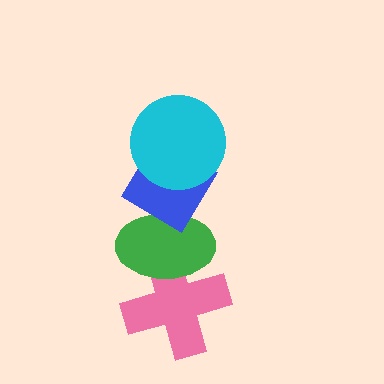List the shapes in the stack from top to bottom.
From top to bottom: the cyan circle, the blue diamond, the green ellipse, the pink cross.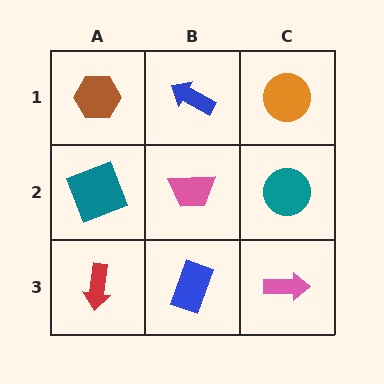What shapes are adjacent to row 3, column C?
A teal circle (row 2, column C), a blue rectangle (row 3, column B).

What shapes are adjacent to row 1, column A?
A teal square (row 2, column A), a blue arrow (row 1, column B).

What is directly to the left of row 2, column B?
A teal square.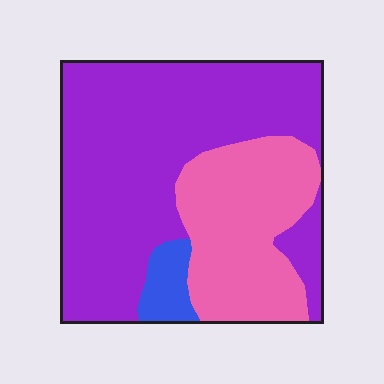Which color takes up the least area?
Blue, at roughly 5%.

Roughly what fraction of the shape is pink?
Pink takes up about one third (1/3) of the shape.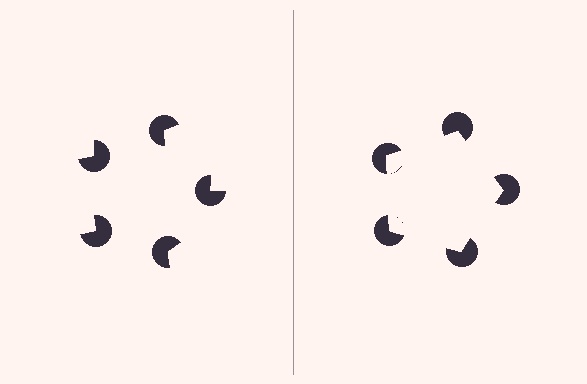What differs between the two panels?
The pac-man discs are positioned identically on both sides; only the wedge orientations differ. On the right they align to a pentagon; on the left they are misaligned.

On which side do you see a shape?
An illusory pentagon appears on the right side. On the left side the wedge cuts are rotated, so no coherent shape forms.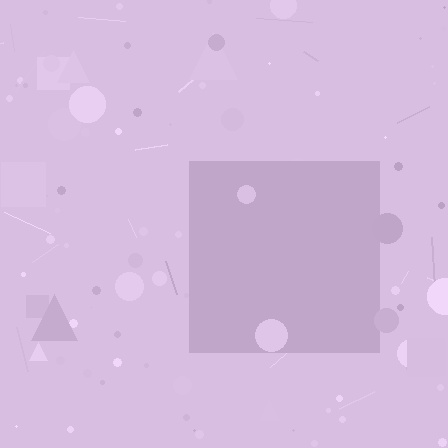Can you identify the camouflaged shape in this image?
The camouflaged shape is a square.